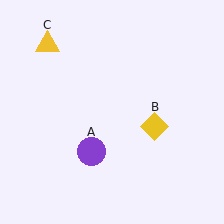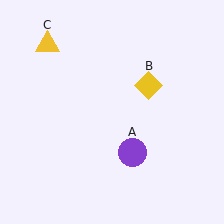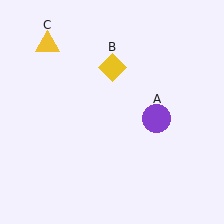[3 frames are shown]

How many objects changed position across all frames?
2 objects changed position: purple circle (object A), yellow diamond (object B).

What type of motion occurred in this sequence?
The purple circle (object A), yellow diamond (object B) rotated counterclockwise around the center of the scene.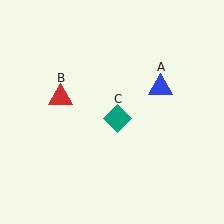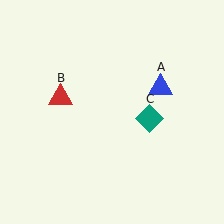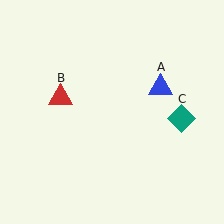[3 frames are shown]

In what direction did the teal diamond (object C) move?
The teal diamond (object C) moved right.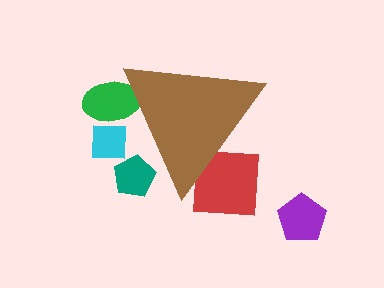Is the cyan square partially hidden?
Yes, the cyan square is partially hidden behind the brown triangle.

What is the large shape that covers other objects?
A brown triangle.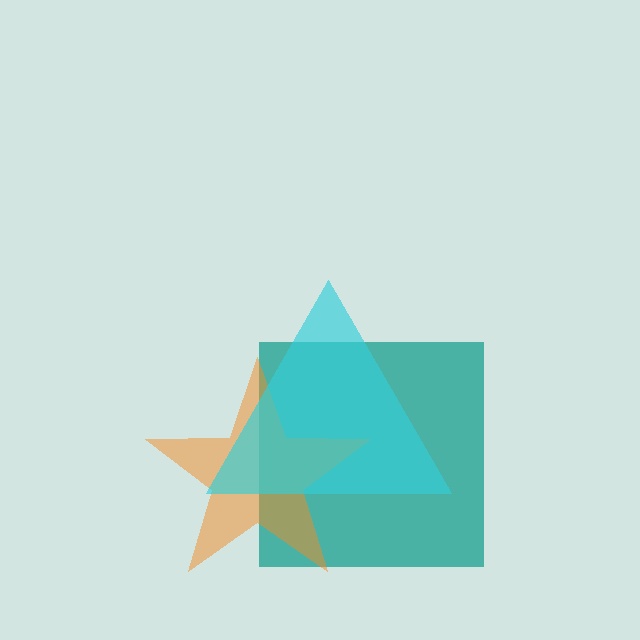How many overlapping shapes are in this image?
There are 3 overlapping shapes in the image.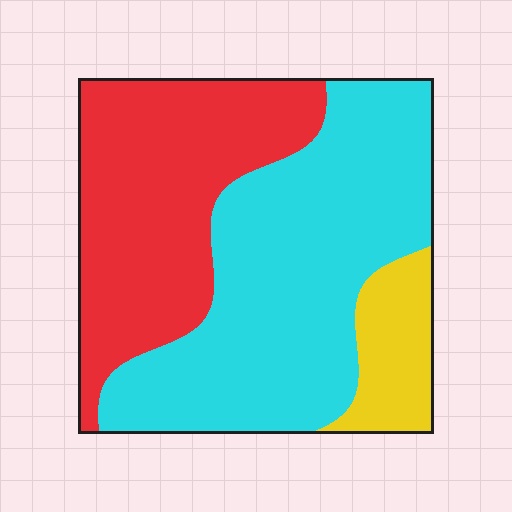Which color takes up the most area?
Cyan, at roughly 50%.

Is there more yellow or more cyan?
Cyan.